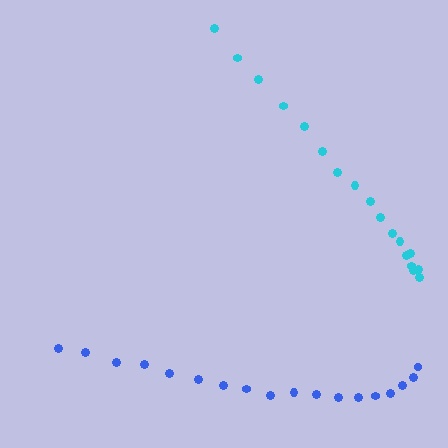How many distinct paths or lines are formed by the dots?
There are 2 distinct paths.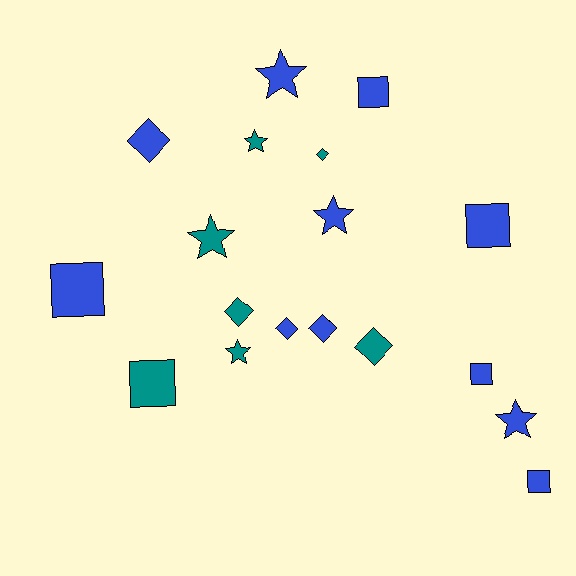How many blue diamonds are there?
There are 3 blue diamonds.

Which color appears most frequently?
Blue, with 11 objects.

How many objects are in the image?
There are 18 objects.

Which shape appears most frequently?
Star, with 6 objects.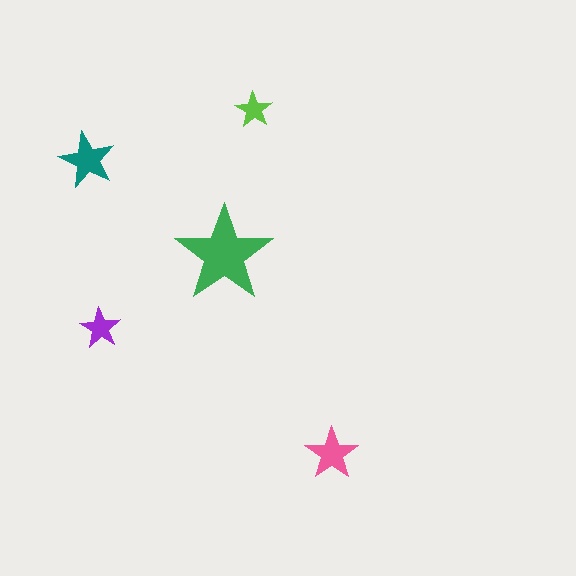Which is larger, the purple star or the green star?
The green one.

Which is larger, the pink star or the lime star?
The pink one.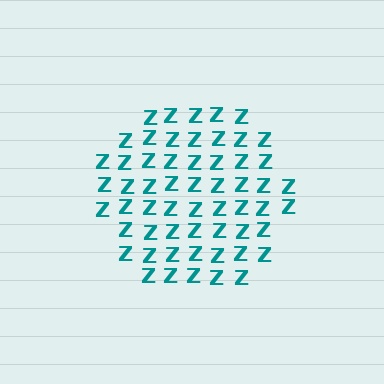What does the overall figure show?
The overall figure shows a hexagon.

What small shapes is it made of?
It is made of small letter Z's.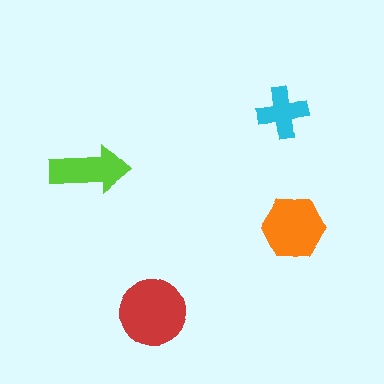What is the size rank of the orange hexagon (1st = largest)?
2nd.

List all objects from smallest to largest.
The cyan cross, the lime arrow, the orange hexagon, the red circle.